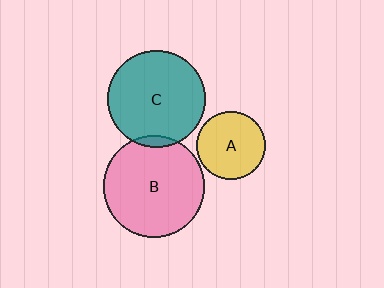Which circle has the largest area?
Circle B (pink).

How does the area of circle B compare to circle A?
Approximately 2.2 times.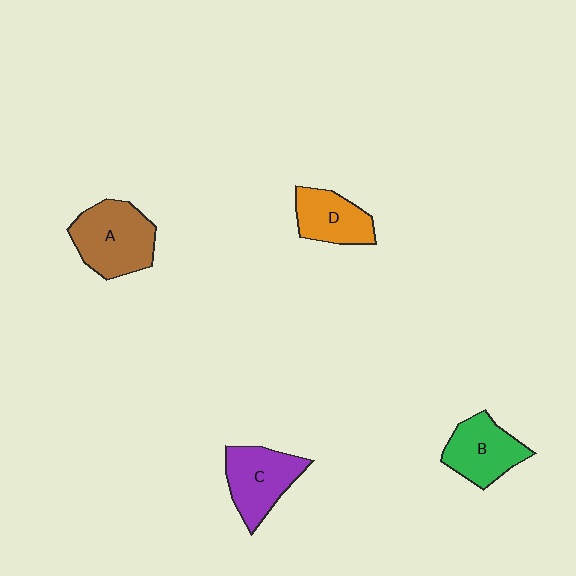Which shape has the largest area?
Shape A (brown).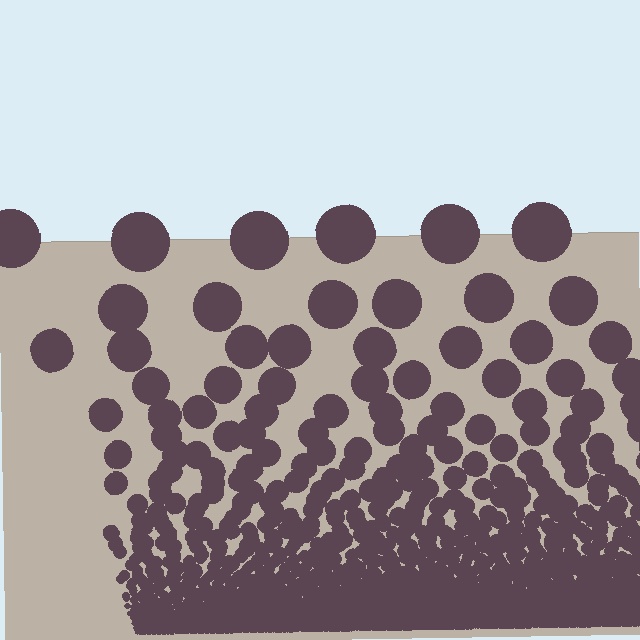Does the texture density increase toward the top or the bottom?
Density increases toward the bottom.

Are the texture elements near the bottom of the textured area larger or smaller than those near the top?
Smaller. The gradient is inverted — elements near the bottom are smaller and denser.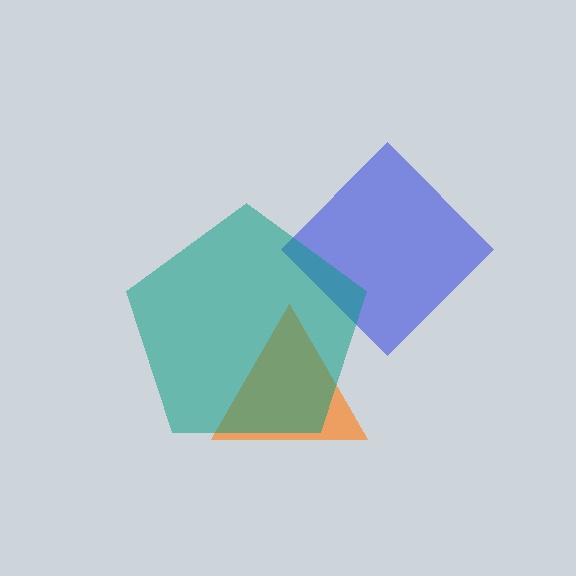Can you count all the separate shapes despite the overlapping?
Yes, there are 3 separate shapes.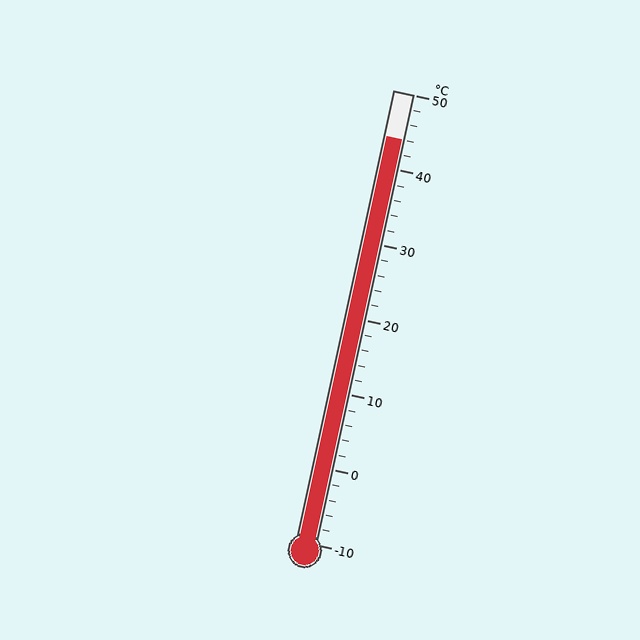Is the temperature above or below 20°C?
The temperature is above 20°C.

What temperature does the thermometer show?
The thermometer shows approximately 44°C.